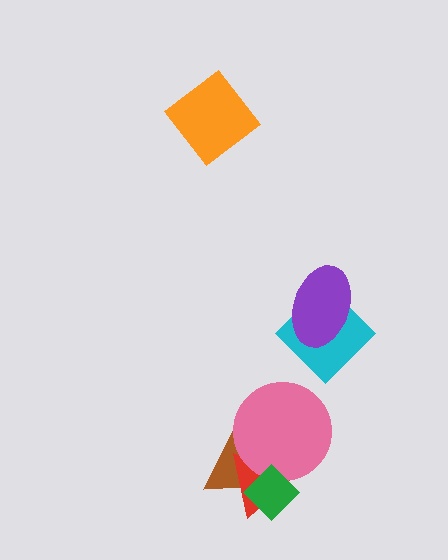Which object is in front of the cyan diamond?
The purple ellipse is in front of the cyan diamond.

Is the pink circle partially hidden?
Yes, it is partially covered by another shape.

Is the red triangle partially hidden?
Yes, it is partially covered by another shape.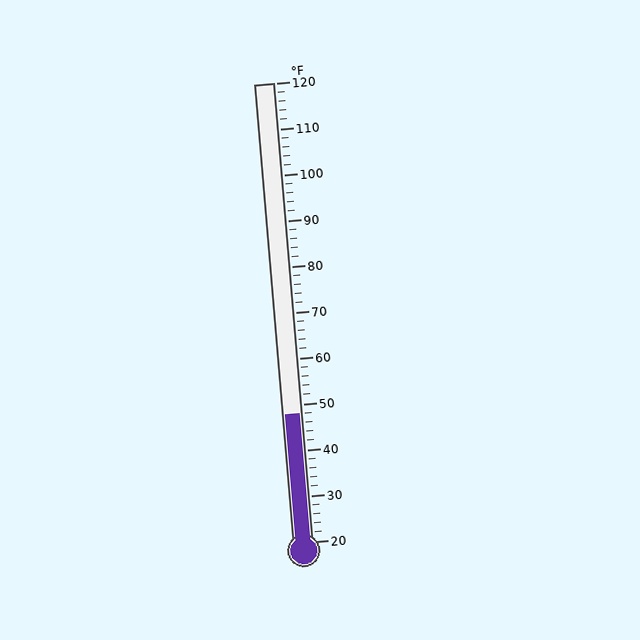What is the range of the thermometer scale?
The thermometer scale ranges from 20°F to 120°F.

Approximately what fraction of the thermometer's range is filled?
The thermometer is filled to approximately 30% of its range.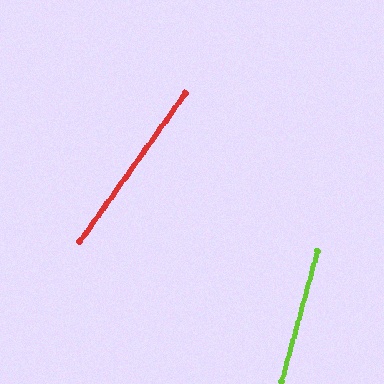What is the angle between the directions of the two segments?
Approximately 20 degrees.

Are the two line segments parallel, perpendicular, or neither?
Neither parallel nor perpendicular — they differ by about 20°.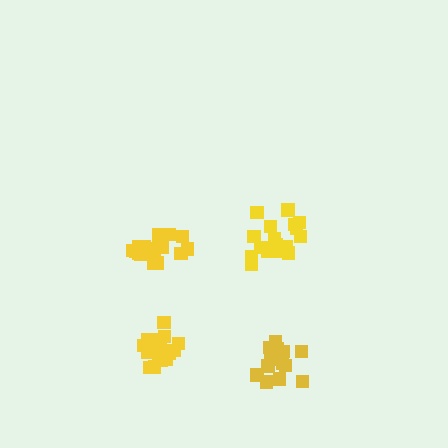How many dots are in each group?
Group 1: 17 dots, Group 2: 18 dots, Group 3: 14 dots, Group 4: 18 dots (67 total).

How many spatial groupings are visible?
There are 4 spatial groupings.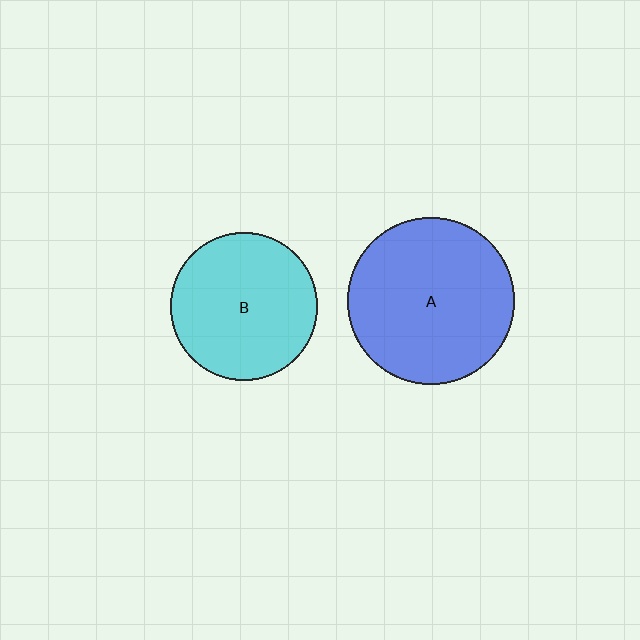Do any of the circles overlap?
No, none of the circles overlap.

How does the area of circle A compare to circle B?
Approximately 1.3 times.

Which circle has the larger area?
Circle A (blue).